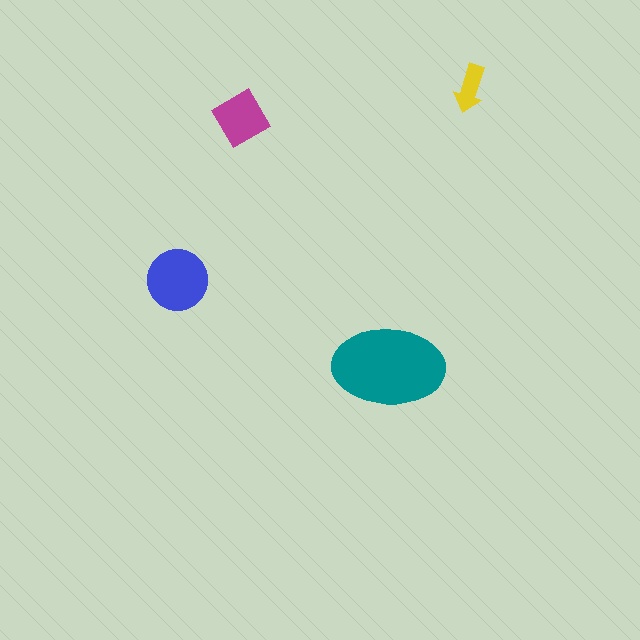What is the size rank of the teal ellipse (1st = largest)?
1st.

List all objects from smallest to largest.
The yellow arrow, the magenta diamond, the blue circle, the teal ellipse.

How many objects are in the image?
There are 4 objects in the image.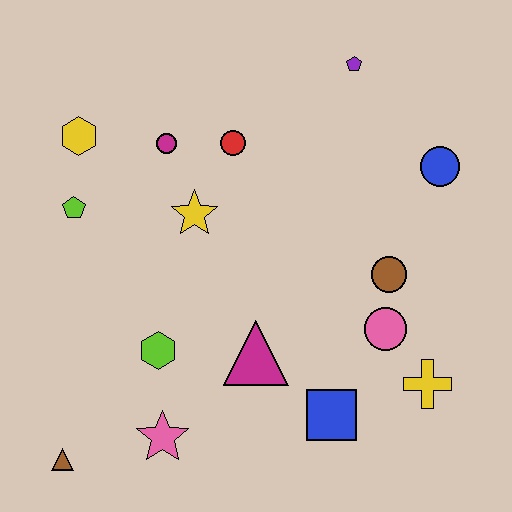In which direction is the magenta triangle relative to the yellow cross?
The magenta triangle is to the left of the yellow cross.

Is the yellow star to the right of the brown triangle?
Yes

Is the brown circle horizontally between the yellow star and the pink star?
No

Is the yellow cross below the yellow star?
Yes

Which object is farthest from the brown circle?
The brown triangle is farthest from the brown circle.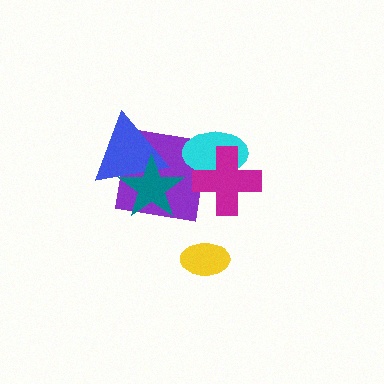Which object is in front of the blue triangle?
The teal star is in front of the blue triangle.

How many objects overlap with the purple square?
4 objects overlap with the purple square.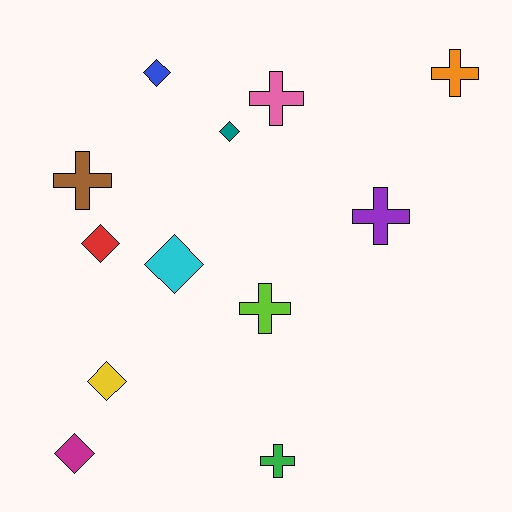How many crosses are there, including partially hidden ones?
There are 6 crosses.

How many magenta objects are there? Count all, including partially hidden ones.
There is 1 magenta object.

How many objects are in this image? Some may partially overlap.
There are 12 objects.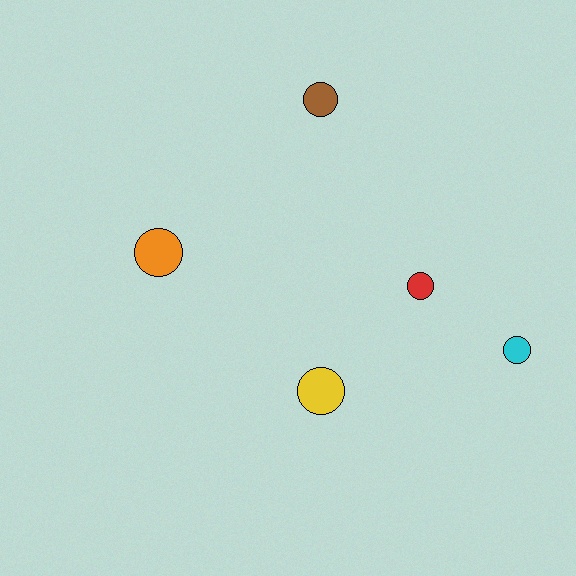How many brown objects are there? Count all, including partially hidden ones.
There is 1 brown object.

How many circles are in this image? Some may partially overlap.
There are 5 circles.